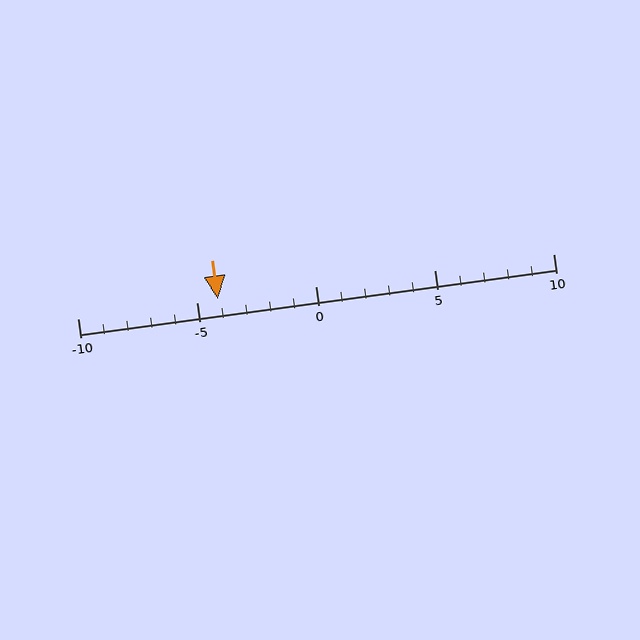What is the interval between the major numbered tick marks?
The major tick marks are spaced 5 units apart.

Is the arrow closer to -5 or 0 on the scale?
The arrow is closer to -5.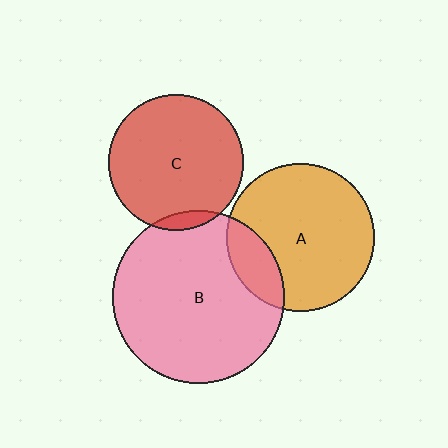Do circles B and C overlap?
Yes.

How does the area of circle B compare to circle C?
Approximately 1.6 times.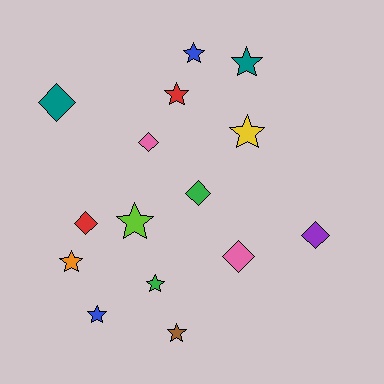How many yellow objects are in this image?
There is 1 yellow object.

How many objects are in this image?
There are 15 objects.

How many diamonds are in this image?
There are 6 diamonds.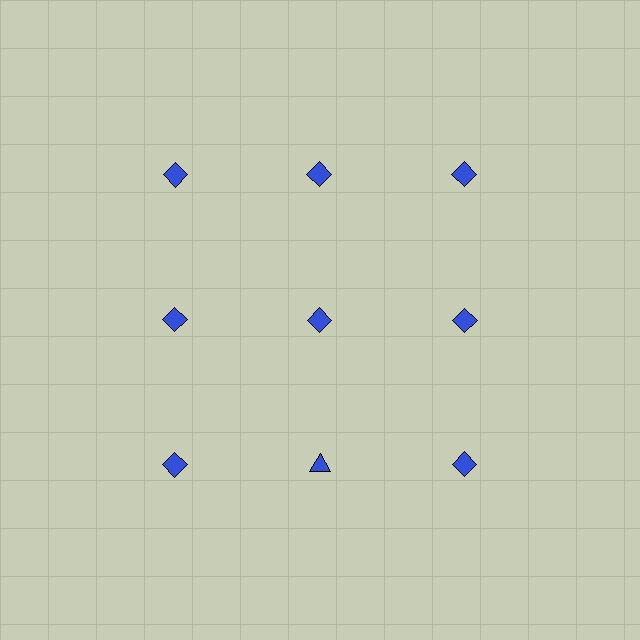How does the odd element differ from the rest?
It has a different shape: triangle instead of diamond.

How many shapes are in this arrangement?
There are 9 shapes arranged in a grid pattern.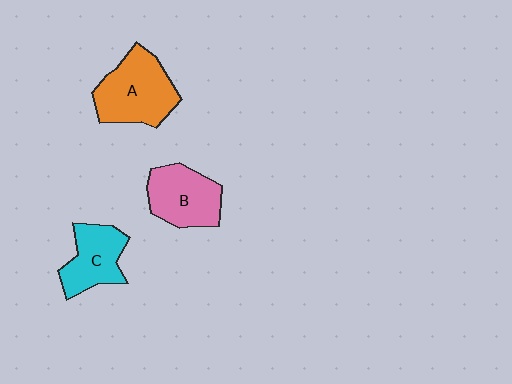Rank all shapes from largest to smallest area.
From largest to smallest: A (orange), B (pink), C (cyan).